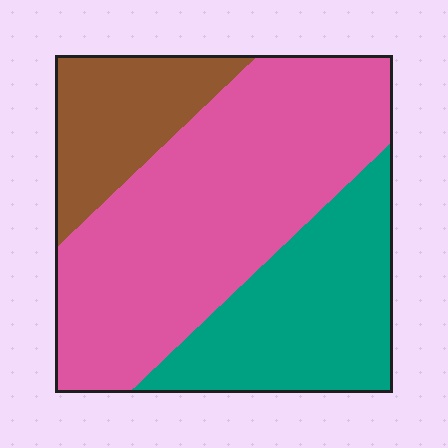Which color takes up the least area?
Brown, at roughly 15%.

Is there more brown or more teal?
Teal.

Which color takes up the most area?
Pink, at roughly 55%.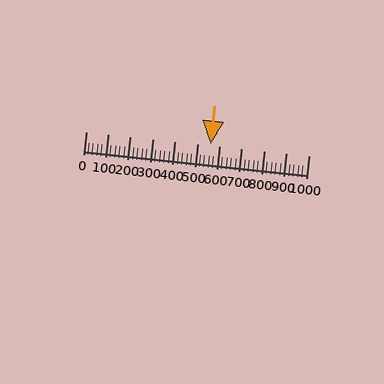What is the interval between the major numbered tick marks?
The major tick marks are spaced 100 units apart.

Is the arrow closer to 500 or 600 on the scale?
The arrow is closer to 600.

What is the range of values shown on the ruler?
The ruler shows values from 0 to 1000.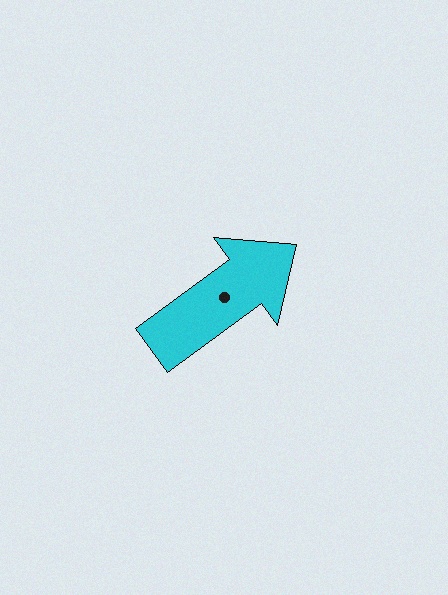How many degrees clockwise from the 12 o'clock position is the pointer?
Approximately 54 degrees.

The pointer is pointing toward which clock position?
Roughly 2 o'clock.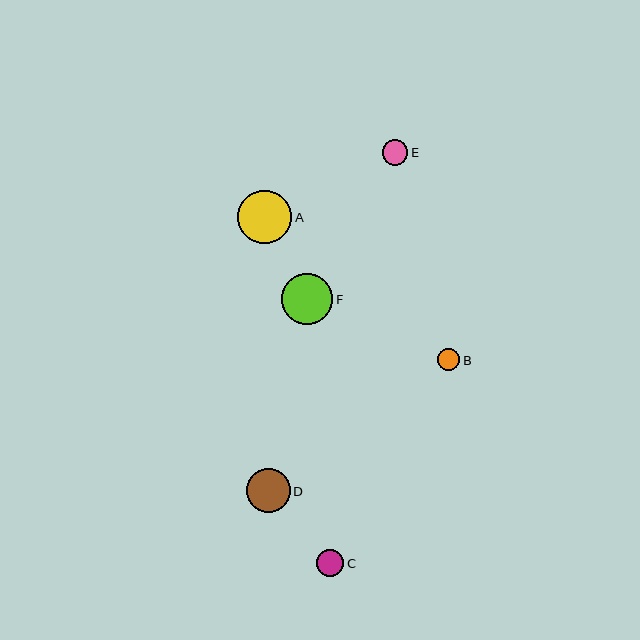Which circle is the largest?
Circle A is the largest with a size of approximately 54 pixels.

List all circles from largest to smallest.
From largest to smallest: A, F, D, C, E, B.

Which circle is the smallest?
Circle B is the smallest with a size of approximately 22 pixels.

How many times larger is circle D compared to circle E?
Circle D is approximately 1.7 times the size of circle E.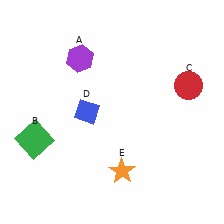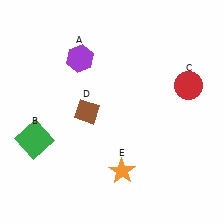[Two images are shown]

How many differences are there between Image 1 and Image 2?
There is 1 difference between the two images.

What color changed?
The diamond (D) changed from blue in Image 1 to brown in Image 2.